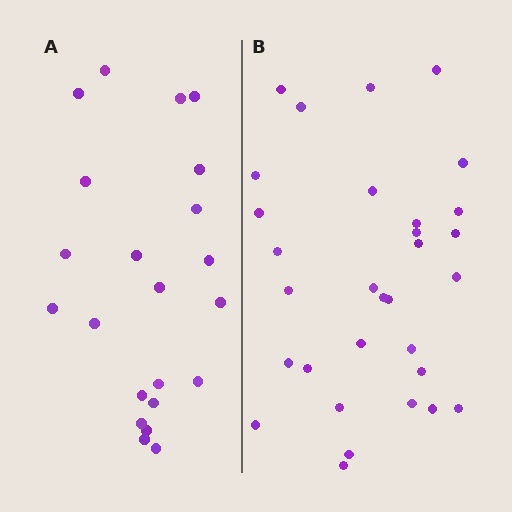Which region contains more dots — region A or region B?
Region B (the right region) has more dots.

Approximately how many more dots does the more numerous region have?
Region B has roughly 8 or so more dots than region A.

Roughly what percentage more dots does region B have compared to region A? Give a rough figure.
About 40% more.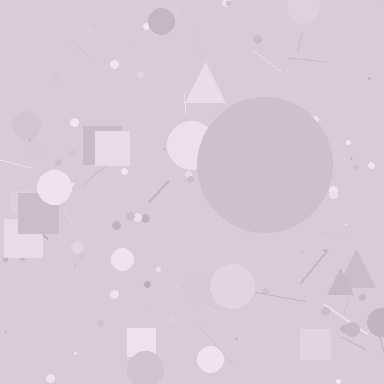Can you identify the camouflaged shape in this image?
The camouflaged shape is a circle.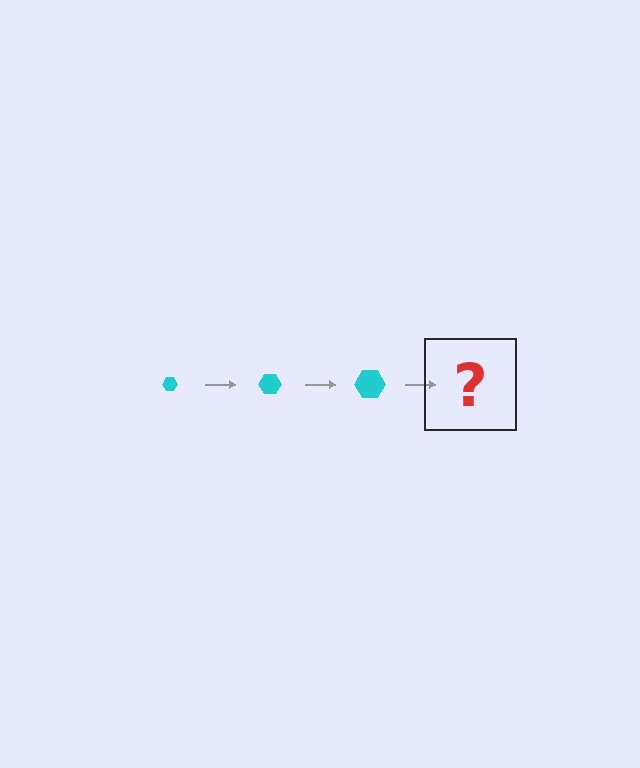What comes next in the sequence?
The next element should be a cyan hexagon, larger than the previous one.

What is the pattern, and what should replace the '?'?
The pattern is that the hexagon gets progressively larger each step. The '?' should be a cyan hexagon, larger than the previous one.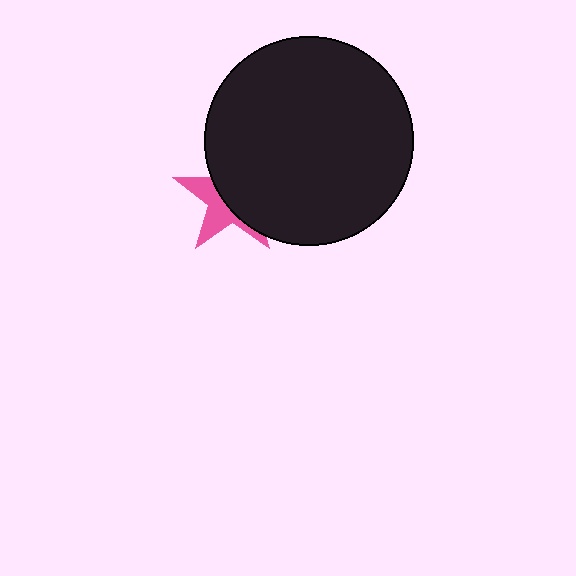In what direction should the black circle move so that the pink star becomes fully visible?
The black circle should move right. That is the shortest direction to clear the overlap and leave the pink star fully visible.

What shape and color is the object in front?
The object in front is a black circle.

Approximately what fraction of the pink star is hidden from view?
Roughly 60% of the pink star is hidden behind the black circle.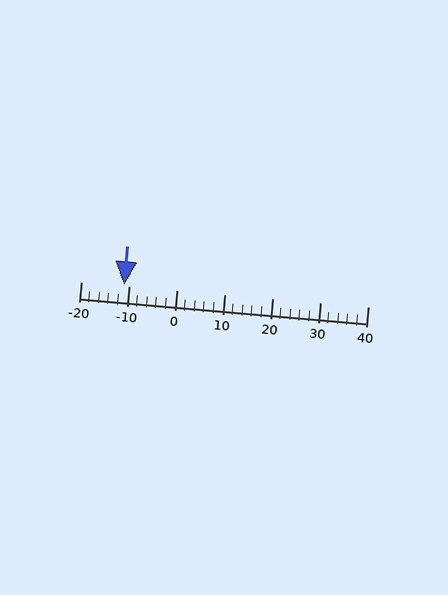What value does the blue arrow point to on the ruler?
The blue arrow points to approximately -11.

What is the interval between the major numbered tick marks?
The major tick marks are spaced 10 units apart.